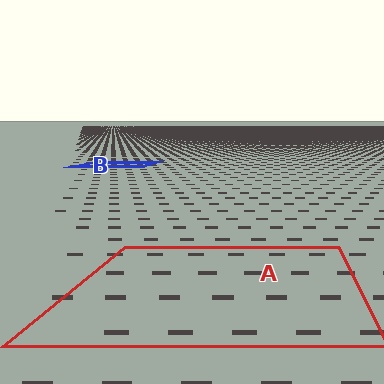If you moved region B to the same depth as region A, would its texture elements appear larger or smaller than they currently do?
They would appear larger. At a closer depth, the same texture elements are projected at a bigger on-screen size.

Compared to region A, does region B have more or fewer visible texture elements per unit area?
Region B has more texture elements per unit area — they are packed more densely because it is farther away.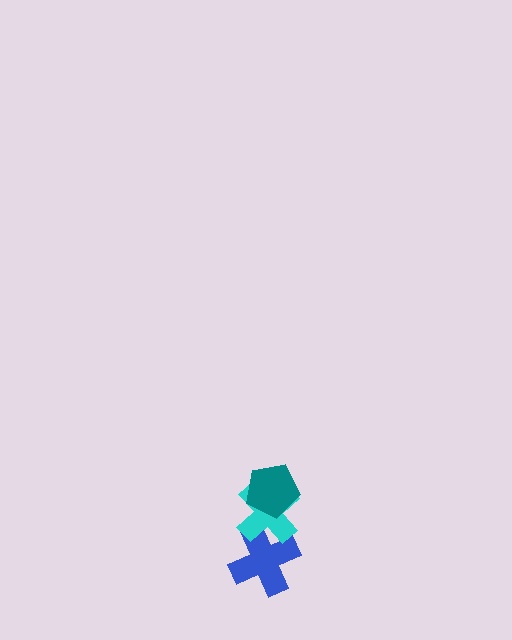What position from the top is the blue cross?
The blue cross is 3rd from the top.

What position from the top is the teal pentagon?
The teal pentagon is 1st from the top.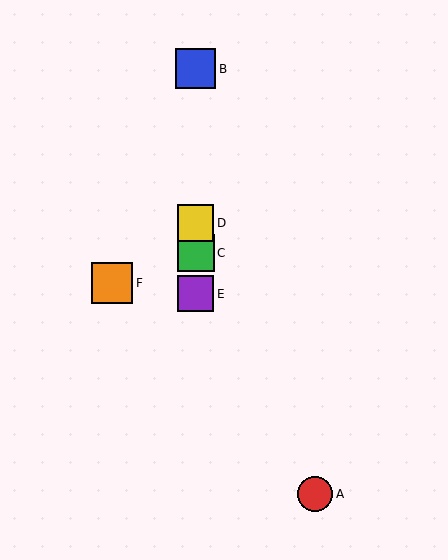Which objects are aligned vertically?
Objects B, C, D, E are aligned vertically.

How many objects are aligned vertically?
4 objects (B, C, D, E) are aligned vertically.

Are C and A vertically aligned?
No, C is at x≈196 and A is at x≈315.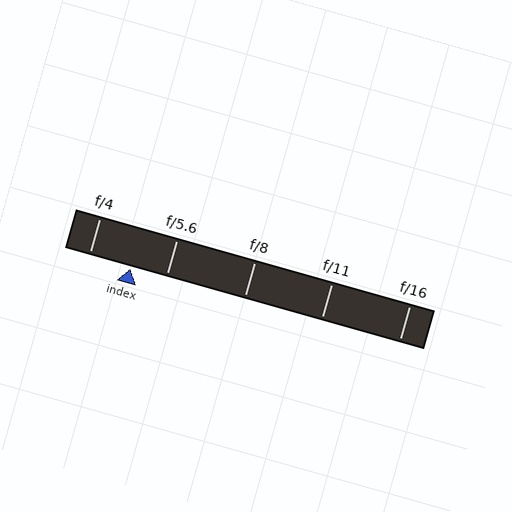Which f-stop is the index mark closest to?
The index mark is closest to f/5.6.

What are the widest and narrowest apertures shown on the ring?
The widest aperture shown is f/4 and the narrowest is f/16.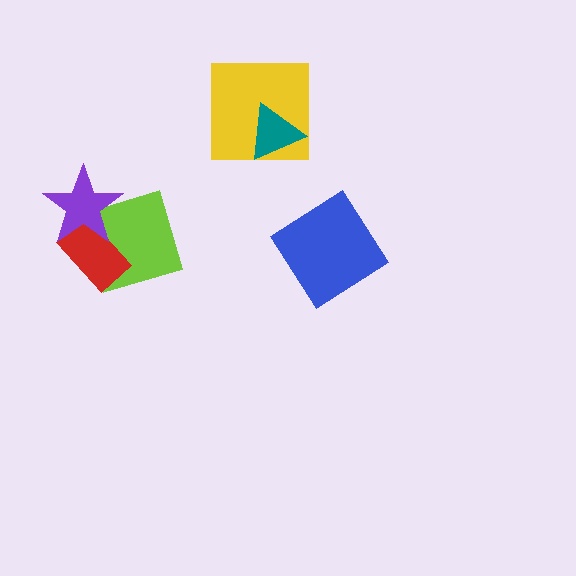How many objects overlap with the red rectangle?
2 objects overlap with the red rectangle.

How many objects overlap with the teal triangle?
1 object overlaps with the teal triangle.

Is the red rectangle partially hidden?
Yes, it is partially covered by another shape.